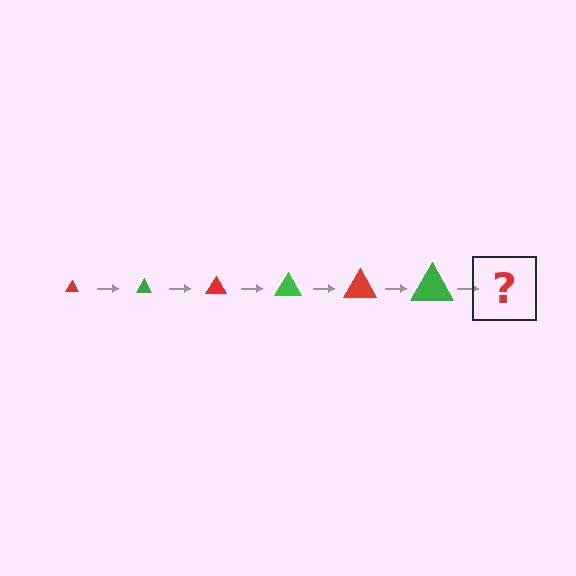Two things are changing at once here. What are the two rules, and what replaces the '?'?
The two rules are that the triangle grows larger each step and the color cycles through red and green. The '?' should be a red triangle, larger than the previous one.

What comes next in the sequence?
The next element should be a red triangle, larger than the previous one.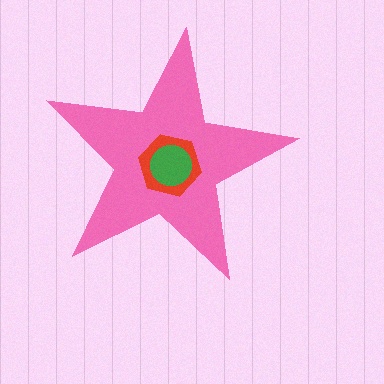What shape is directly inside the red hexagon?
The green circle.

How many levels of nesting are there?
3.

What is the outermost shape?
The pink star.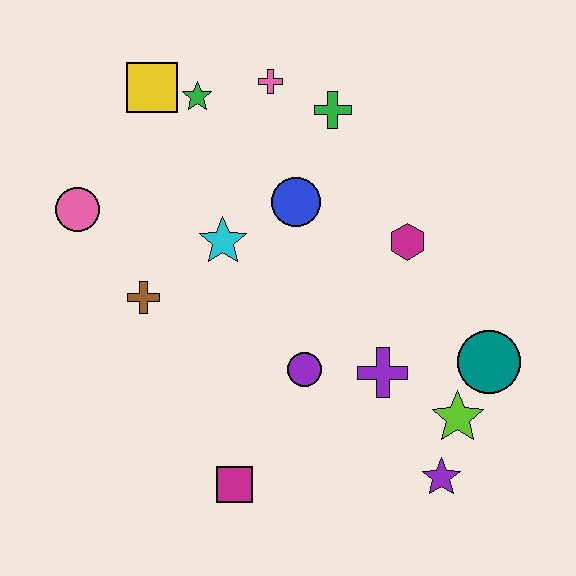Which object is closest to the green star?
The yellow square is closest to the green star.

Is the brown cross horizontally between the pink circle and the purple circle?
Yes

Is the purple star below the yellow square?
Yes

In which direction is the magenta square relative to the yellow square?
The magenta square is below the yellow square.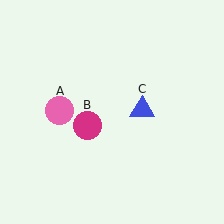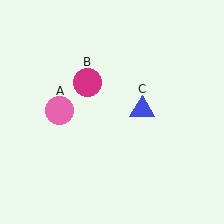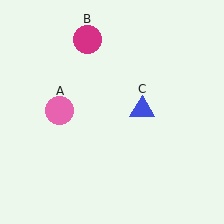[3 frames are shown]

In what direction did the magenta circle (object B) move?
The magenta circle (object B) moved up.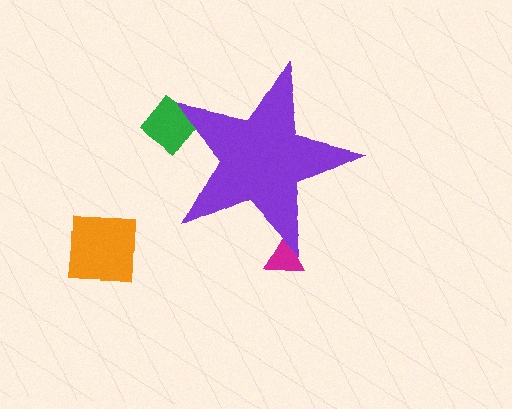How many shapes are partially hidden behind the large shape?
2 shapes are partially hidden.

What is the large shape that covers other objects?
A purple star.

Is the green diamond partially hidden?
Yes, the green diamond is partially hidden behind the purple star.